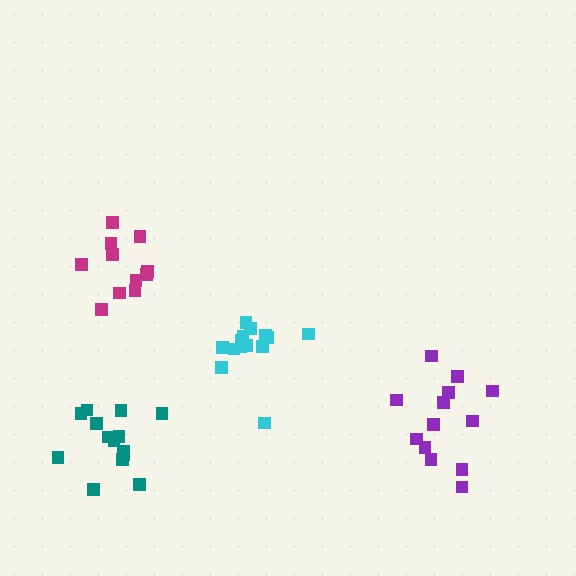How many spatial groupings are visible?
There are 4 spatial groupings.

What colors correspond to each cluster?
The clusters are colored: teal, purple, magenta, cyan.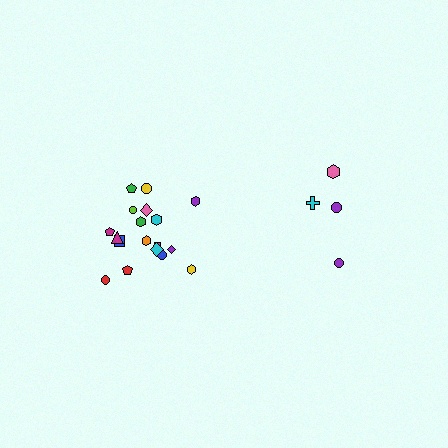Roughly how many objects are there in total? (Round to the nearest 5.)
Roughly 20 objects in total.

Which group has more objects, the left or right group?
The left group.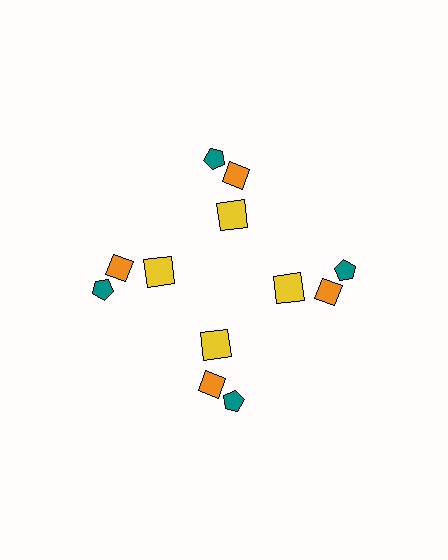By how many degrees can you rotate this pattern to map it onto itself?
The pattern maps onto itself every 90 degrees of rotation.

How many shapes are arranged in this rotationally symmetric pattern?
There are 12 shapes, arranged in 4 groups of 3.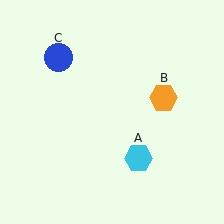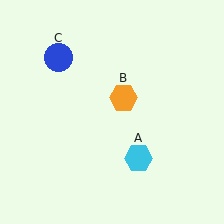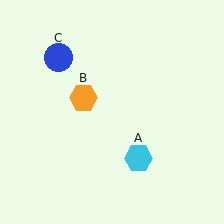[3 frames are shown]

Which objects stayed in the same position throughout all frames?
Cyan hexagon (object A) and blue circle (object C) remained stationary.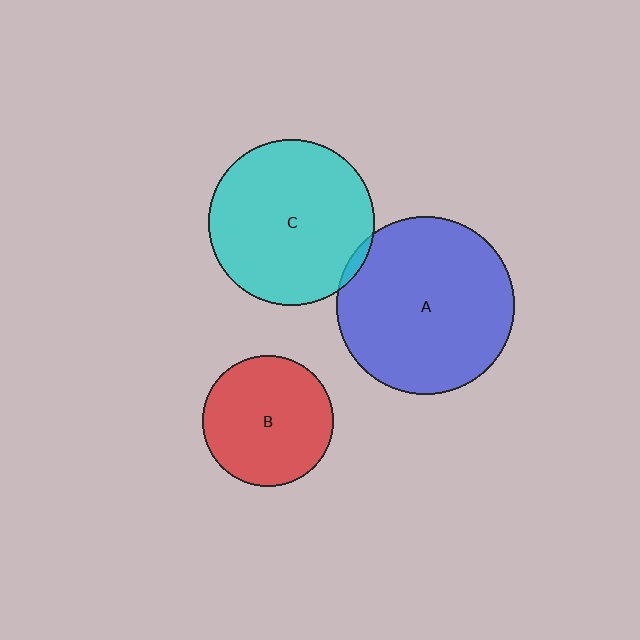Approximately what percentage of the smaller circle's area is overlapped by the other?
Approximately 5%.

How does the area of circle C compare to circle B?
Approximately 1.6 times.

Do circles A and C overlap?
Yes.